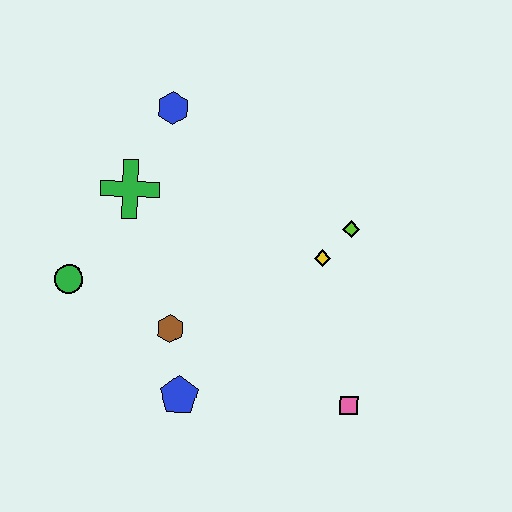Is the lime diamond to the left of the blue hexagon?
No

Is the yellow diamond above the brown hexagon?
Yes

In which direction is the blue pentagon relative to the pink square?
The blue pentagon is to the left of the pink square.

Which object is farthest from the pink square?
The blue hexagon is farthest from the pink square.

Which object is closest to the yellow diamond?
The lime diamond is closest to the yellow diamond.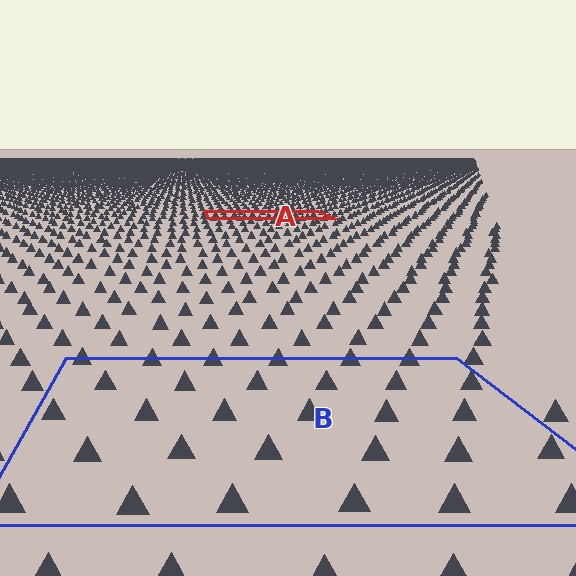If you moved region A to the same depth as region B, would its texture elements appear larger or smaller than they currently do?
They would appear larger. At a closer depth, the same texture elements are projected at a bigger on-screen size.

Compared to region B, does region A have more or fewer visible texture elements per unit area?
Region A has more texture elements per unit area — they are packed more densely because it is farther away.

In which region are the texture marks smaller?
The texture marks are smaller in region A, because it is farther away.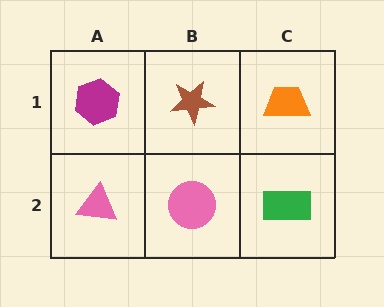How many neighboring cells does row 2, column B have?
3.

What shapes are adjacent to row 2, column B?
A brown star (row 1, column B), a pink triangle (row 2, column A), a green rectangle (row 2, column C).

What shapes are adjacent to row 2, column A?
A magenta hexagon (row 1, column A), a pink circle (row 2, column B).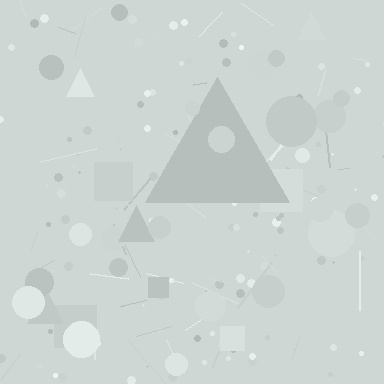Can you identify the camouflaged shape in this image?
The camouflaged shape is a triangle.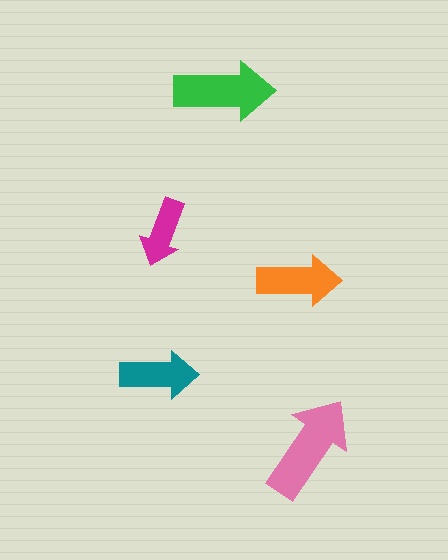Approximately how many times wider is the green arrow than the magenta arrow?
About 1.5 times wider.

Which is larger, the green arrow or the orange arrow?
The green one.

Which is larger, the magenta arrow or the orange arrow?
The orange one.